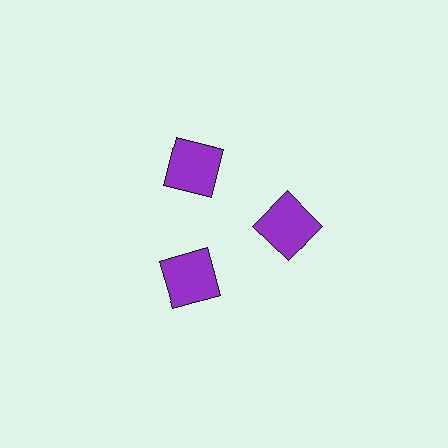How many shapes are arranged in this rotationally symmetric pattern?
There are 3 shapes, arranged in 3 groups of 1.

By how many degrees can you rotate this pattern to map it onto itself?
The pattern maps onto itself every 120 degrees of rotation.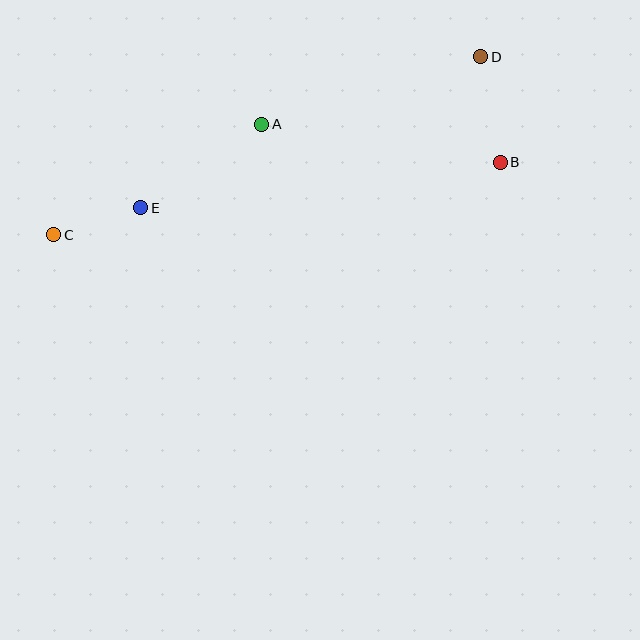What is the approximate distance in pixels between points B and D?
The distance between B and D is approximately 107 pixels.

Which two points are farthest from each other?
Points C and D are farthest from each other.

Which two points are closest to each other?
Points C and E are closest to each other.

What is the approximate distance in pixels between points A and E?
The distance between A and E is approximately 147 pixels.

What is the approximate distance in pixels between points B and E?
The distance between B and E is approximately 362 pixels.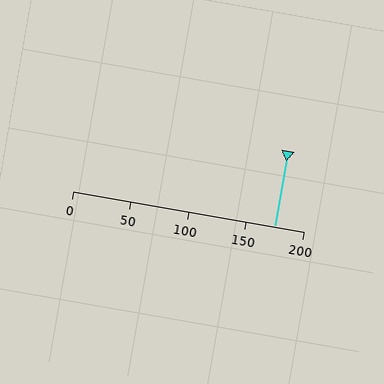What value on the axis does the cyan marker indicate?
The marker indicates approximately 175.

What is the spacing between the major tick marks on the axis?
The major ticks are spaced 50 apart.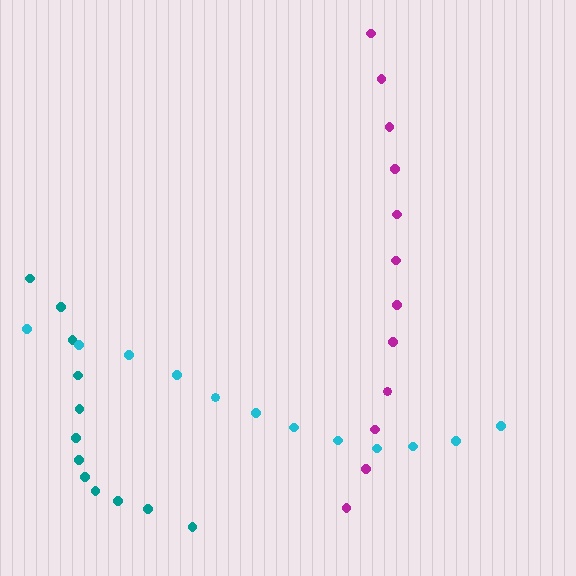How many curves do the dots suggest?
There are 3 distinct paths.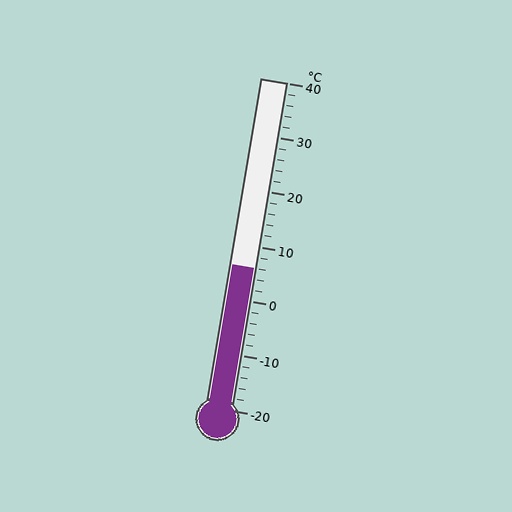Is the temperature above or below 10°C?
The temperature is below 10°C.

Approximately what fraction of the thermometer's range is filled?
The thermometer is filled to approximately 45% of its range.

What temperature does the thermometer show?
The thermometer shows approximately 6°C.